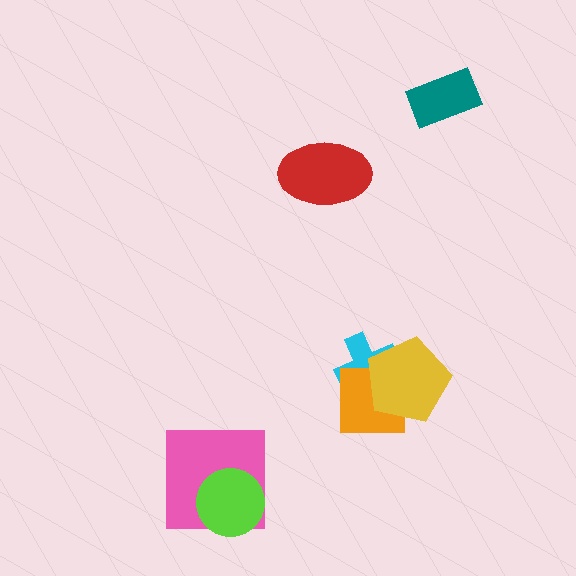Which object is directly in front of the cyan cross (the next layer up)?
The orange square is directly in front of the cyan cross.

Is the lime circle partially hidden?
No, no other shape covers it.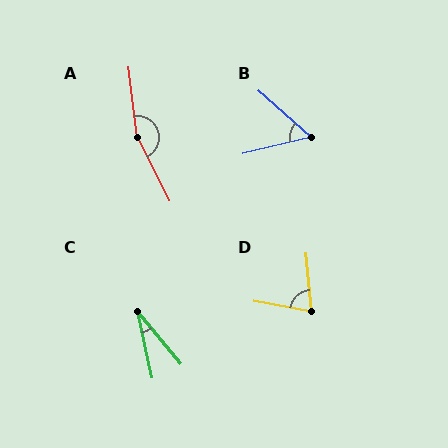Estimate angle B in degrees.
Approximately 55 degrees.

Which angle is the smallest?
C, at approximately 27 degrees.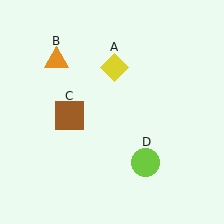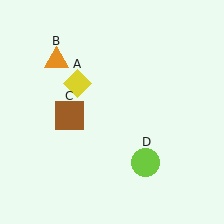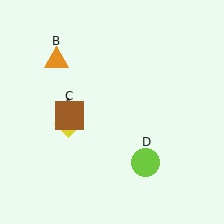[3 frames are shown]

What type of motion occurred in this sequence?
The yellow diamond (object A) rotated counterclockwise around the center of the scene.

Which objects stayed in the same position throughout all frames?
Orange triangle (object B) and brown square (object C) and lime circle (object D) remained stationary.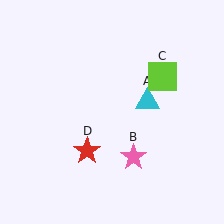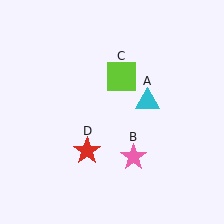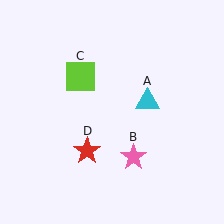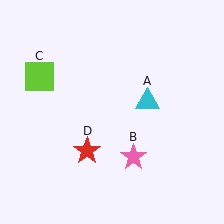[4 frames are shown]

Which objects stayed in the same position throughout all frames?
Cyan triangle (object A) and pink star (object B) and red star (object D) remained stationary.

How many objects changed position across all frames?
1 object changed position: lime square (object C).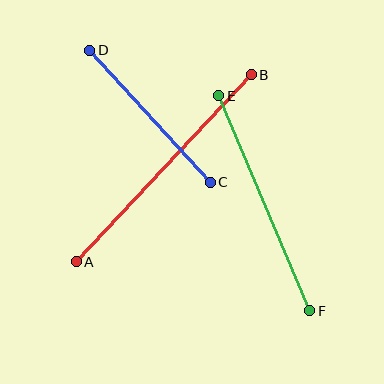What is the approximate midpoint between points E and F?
The midpoint is at approximately (264, 203) pixels.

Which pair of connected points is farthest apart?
Points A and B are farthest apart.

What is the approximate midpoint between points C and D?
The midpoint is at approximately (150, 116) pixels.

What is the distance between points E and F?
The distance is approximately 234 pixels.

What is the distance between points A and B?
The distance is approximately 256 pixels.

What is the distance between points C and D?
The distance is approximately 179 pixels.